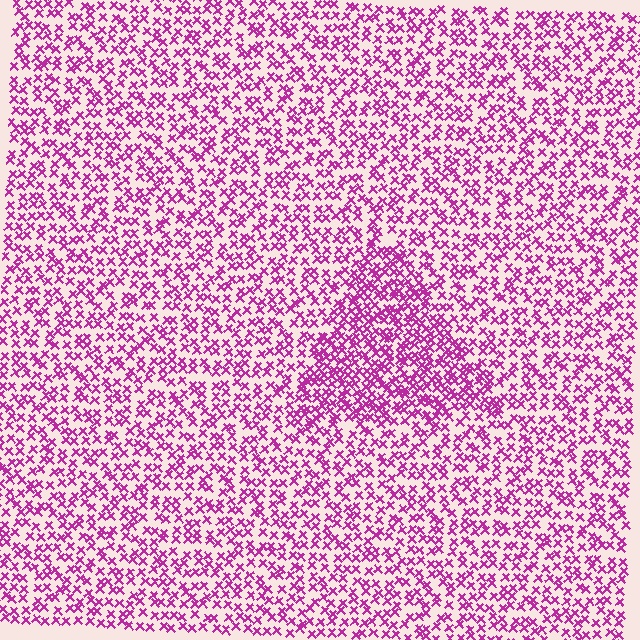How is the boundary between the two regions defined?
The boundary is defined by a change in element density (approximately 1.7x ratio). All elements are the same color, size, and shape.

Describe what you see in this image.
The image contains small magenta elements arranged at two different densities. A triangle-shaped region is visible where the elements are more densely packed than the surrounding area.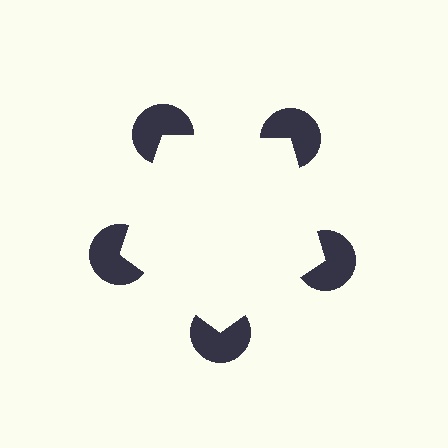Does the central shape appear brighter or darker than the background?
It typically appears slightly brighter than the background, even though no actual brightness change is drawn.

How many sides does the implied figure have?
5 sides.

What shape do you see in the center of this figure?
An illusory pentagon — its edges are inferred from the aligned wedge cuts in the pac-man discs, not physically drawn.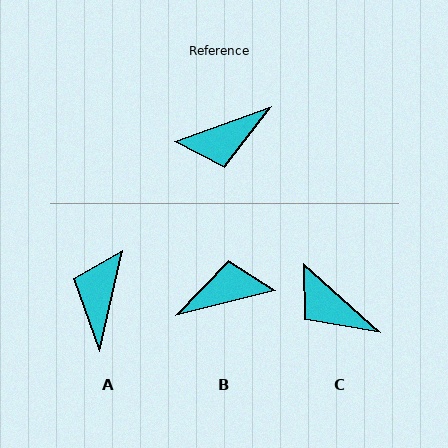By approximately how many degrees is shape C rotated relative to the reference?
Approximately 62 degrees clockwise.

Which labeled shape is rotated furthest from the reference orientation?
B, about 174 degrees away.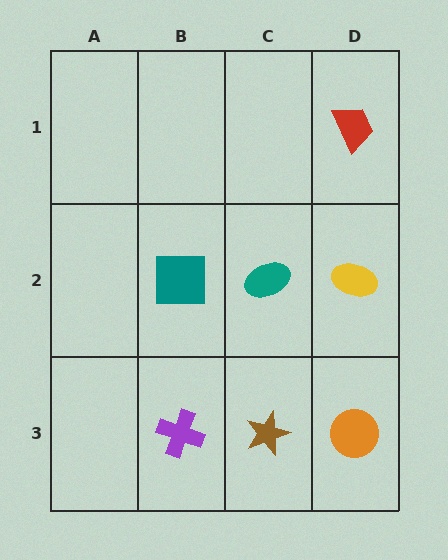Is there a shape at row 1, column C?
No, that cell is empty.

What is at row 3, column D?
An orange circle.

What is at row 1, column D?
A red trapezoid.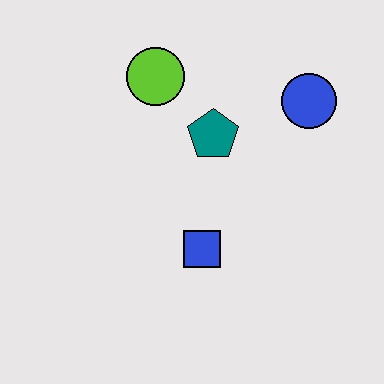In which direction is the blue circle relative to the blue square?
The blue circle is above the blue square.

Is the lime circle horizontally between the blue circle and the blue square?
No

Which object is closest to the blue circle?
The teal pentagon is closest to the blue circle.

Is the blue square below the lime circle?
Yes